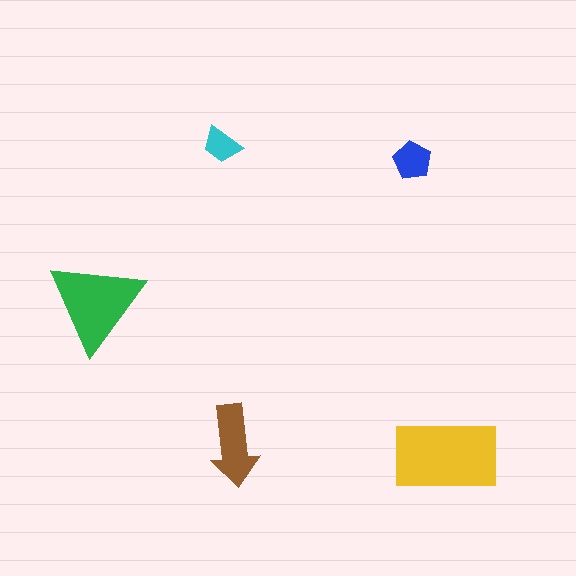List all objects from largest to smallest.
The yellow rectangle, the green triangle, the brown arrow, the blue pentagon, the cyan trapezoid.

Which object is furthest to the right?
The yellow rectangle is rightmost.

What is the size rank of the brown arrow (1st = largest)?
3rd.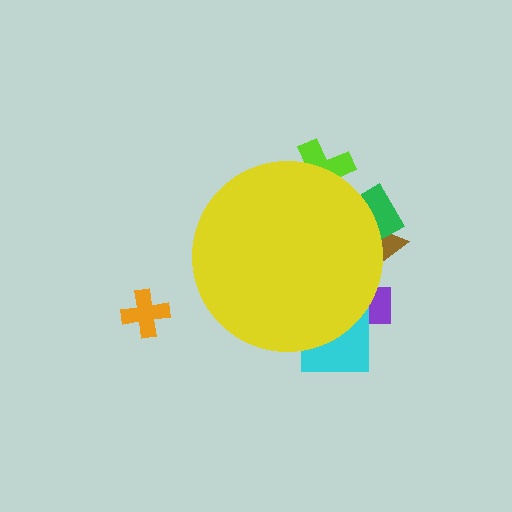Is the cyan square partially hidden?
Yes, the cyan square is partially hidden behind the yellow circle.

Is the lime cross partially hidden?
Yes, the lime cross is partially hidden behind the yellow circle.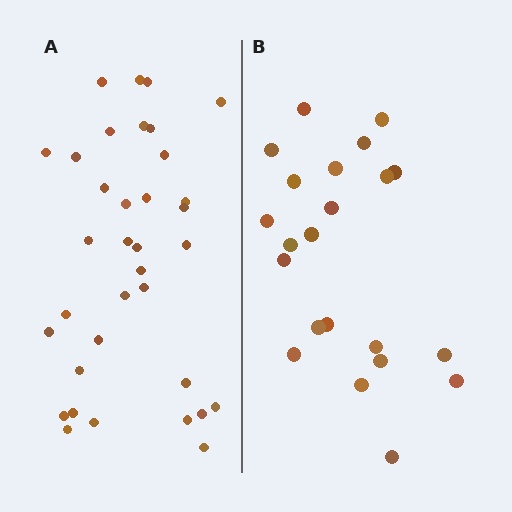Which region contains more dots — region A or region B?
Region A (the left region) has more dots.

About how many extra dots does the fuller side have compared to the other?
Region A has approximately 15 more dots than region B.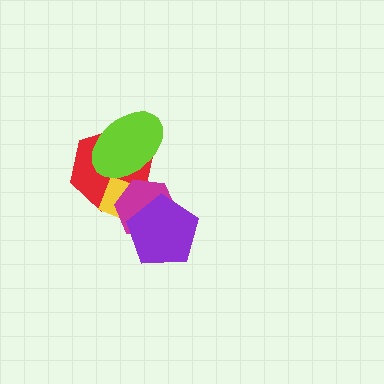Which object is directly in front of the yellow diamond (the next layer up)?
The magenta hexagon is directly in front of the yellow diamond.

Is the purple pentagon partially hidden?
No, no other shape covers it.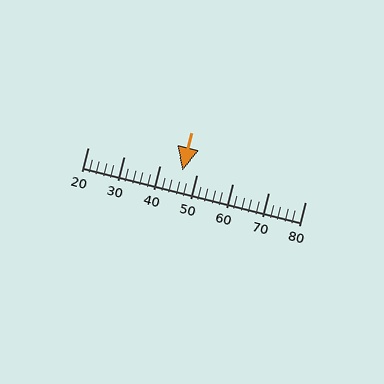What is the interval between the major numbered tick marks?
The major tick marks are spaced 10 units apart.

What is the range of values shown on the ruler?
The ruler shows values from 20 to 80.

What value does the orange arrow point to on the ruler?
The orange arrow points to approximately 46.